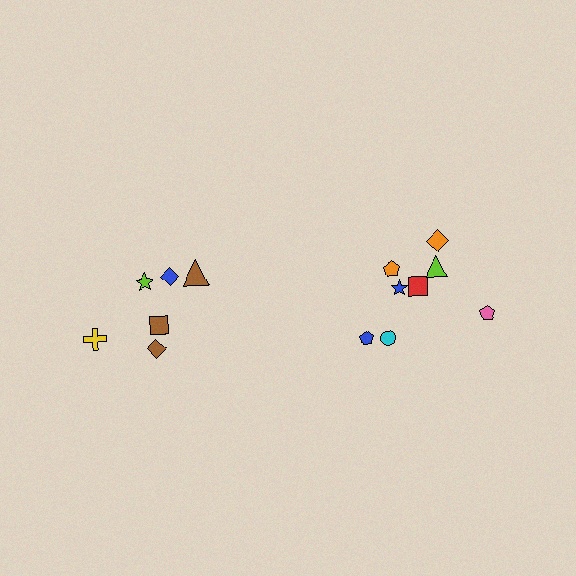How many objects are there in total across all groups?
There are 14 objects.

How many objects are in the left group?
There are 6 objects.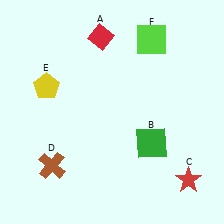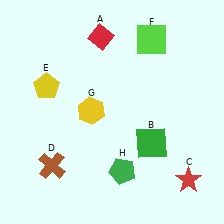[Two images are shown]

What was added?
A yellow hexagon (G), a green pentagon (H) were added in Image 2.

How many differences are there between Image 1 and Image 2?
There are 2 differences between the two images.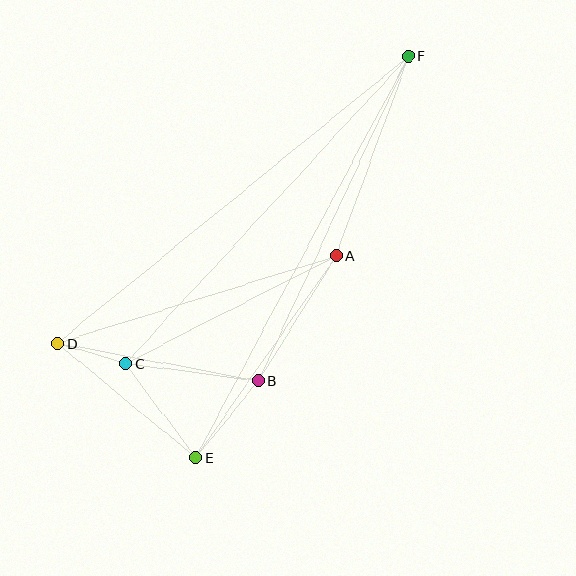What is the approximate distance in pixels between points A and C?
The distance between A and C is approximately 236 pixels.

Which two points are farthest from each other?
Points E and F are farthest from each other.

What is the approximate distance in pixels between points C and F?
The distance between C and F is approximately 418 pixels.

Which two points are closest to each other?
Points C and D are closest to each other.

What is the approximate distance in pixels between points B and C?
The distance between B and C is approximately 134 pixels.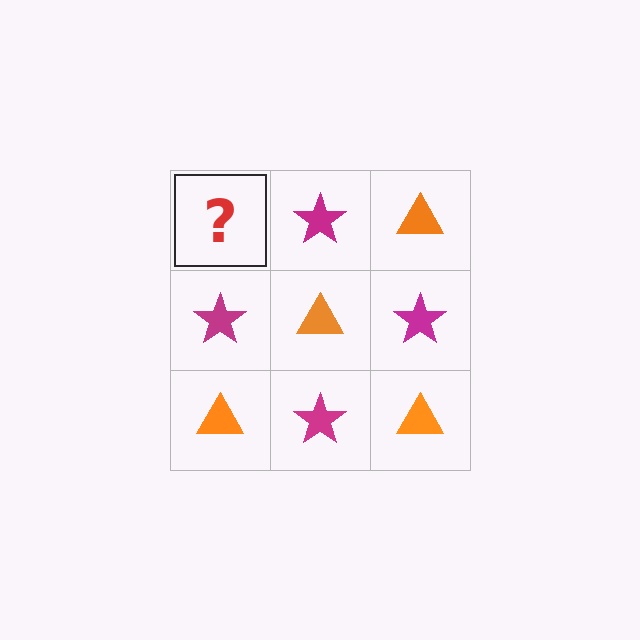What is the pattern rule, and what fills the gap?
The rule is that it alternates orange triangle and magenta star in a checkerboard pattern. The gap should be filled with an orange triangle.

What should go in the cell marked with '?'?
The missing cell should contain an orange triangle.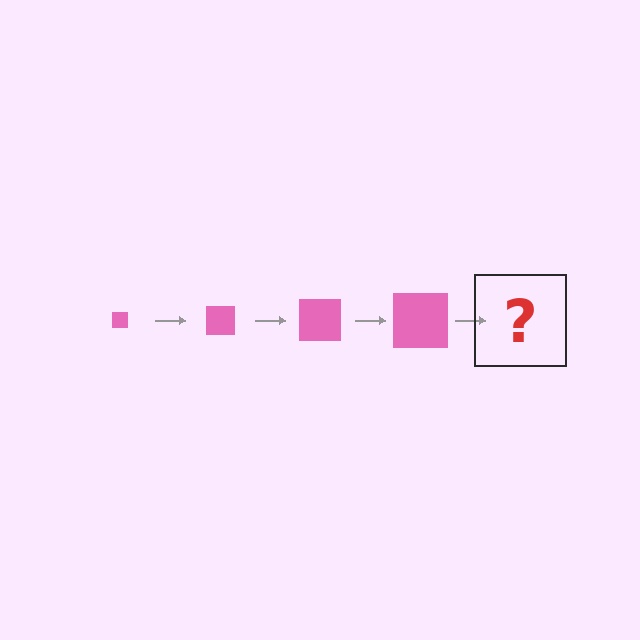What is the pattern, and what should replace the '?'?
The pattern is that the square gets progressively larger each step. The '?' should be a pink square, larger than the previous one.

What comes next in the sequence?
The next element should be a pink square, larger than the previous one.